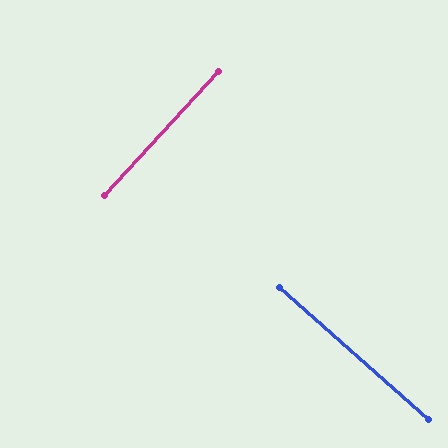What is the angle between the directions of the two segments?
Approximately 89 degrees.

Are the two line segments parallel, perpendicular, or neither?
Perpendicular — they meet at approximately 89°.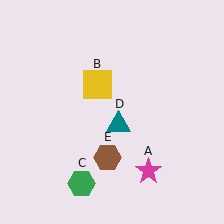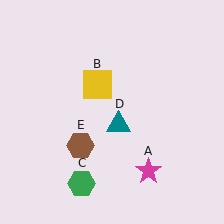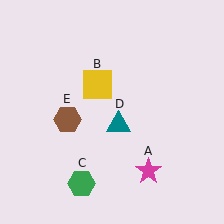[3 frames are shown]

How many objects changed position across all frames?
1 object changed position: brown hexagon (object E).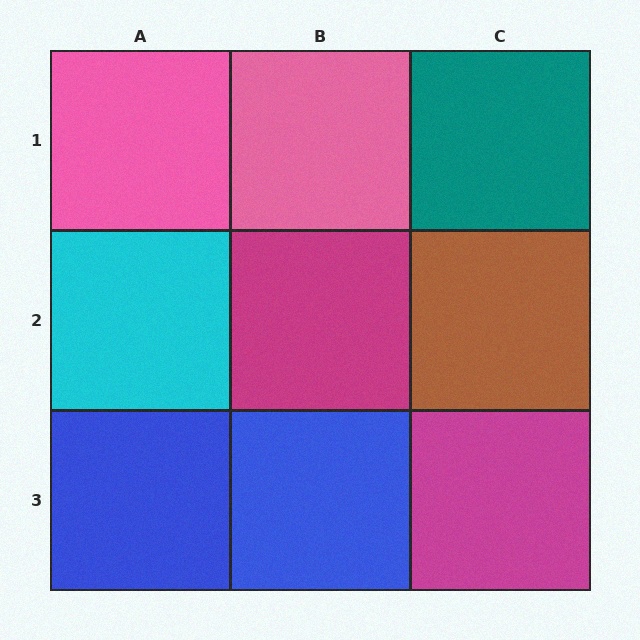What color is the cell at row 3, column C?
Magenta.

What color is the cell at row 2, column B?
Magenta.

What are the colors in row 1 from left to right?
Pink, pink, teal.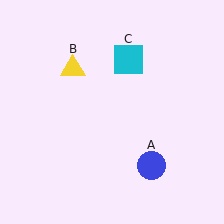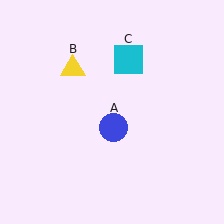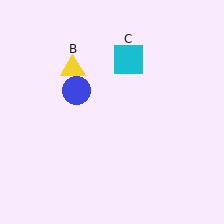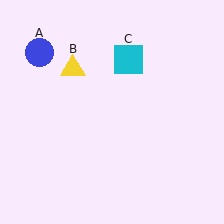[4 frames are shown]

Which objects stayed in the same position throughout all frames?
Yellow triangle (object B) and cyan square (object C) remained stationary.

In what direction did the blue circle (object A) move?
The blue circle (object A) moved up and to the left.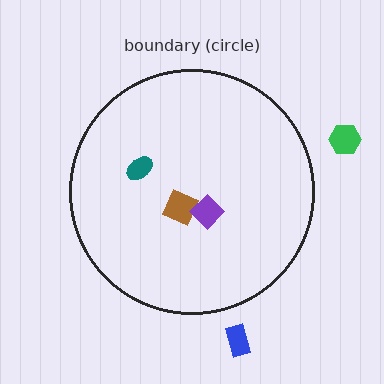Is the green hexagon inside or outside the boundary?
Outside.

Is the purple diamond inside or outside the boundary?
Inside.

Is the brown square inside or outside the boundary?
Inside.